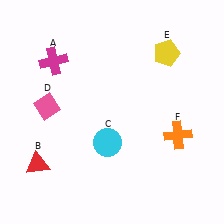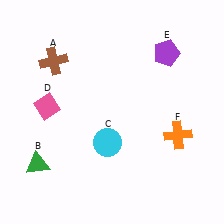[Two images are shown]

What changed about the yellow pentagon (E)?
In Image 1, E is yellow. In Image 2, it changed to purple.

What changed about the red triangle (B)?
In Image 1, B is red. In Image 2, it changed to green.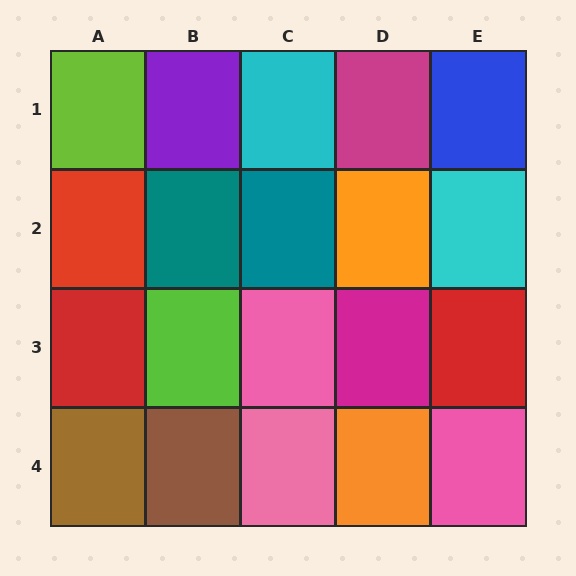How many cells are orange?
2 cells are orange.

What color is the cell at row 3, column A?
Red.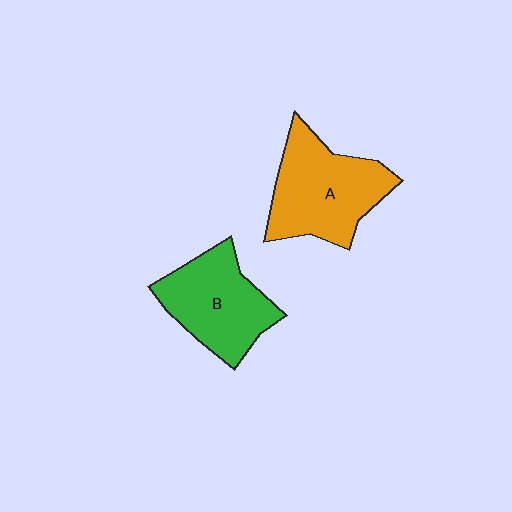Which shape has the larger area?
Shape A (orange).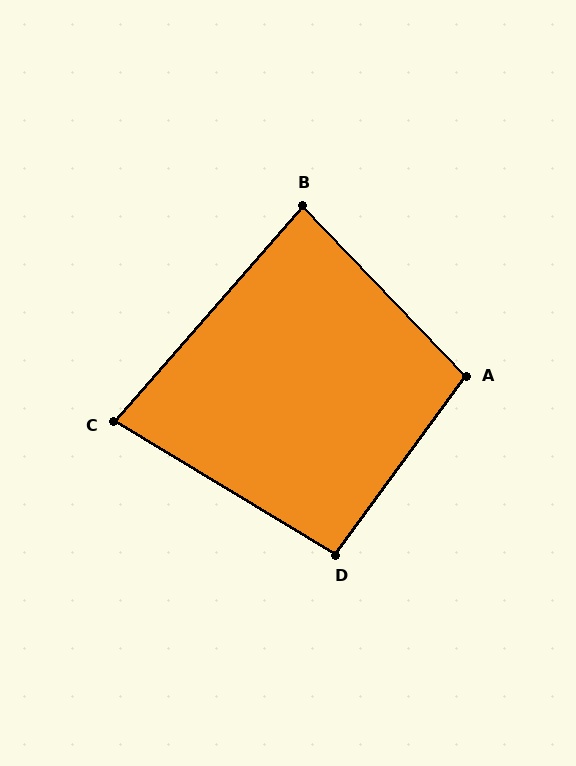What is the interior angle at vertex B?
Approximately 85 degrees (acute).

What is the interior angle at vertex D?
Approximately 95 degrees (obtuse).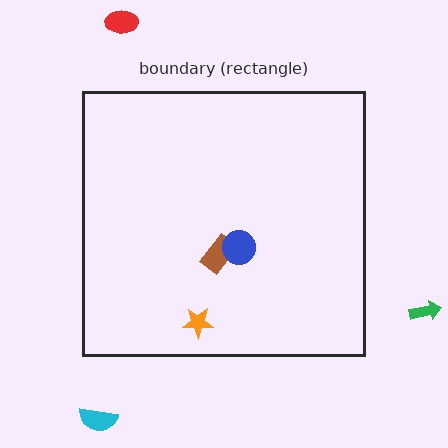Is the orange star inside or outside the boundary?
Inside.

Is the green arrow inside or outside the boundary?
Outside.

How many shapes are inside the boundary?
3 inside, 3 outside.